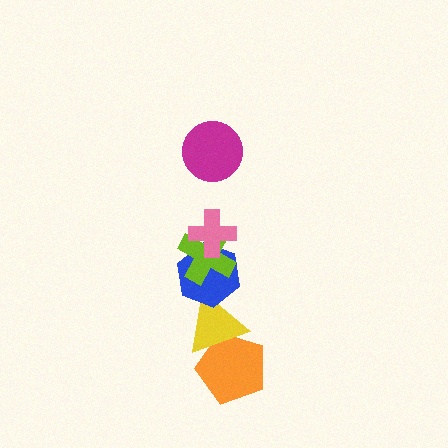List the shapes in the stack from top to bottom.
From top to bottom: the magenta circle, the pink cross, the lime cross, the blue hexagon, the yellow triangle, the orange pentagon.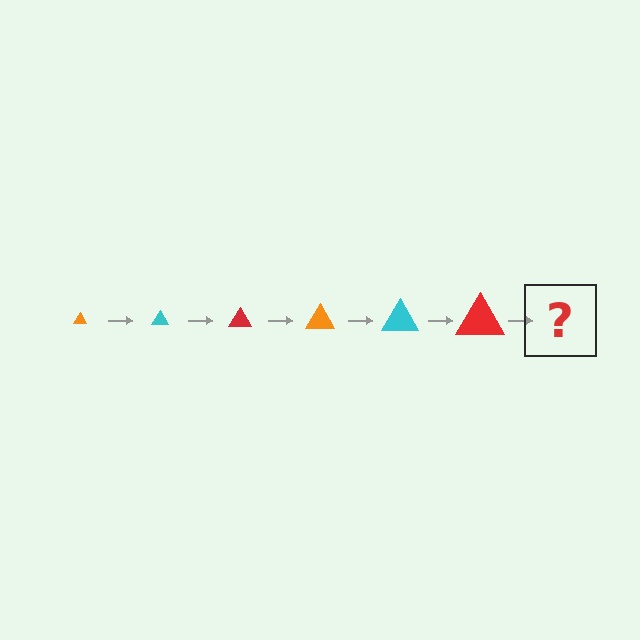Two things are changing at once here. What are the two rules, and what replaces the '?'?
The two rules are that the triangle grows larger each step and the color cycles through orange, cyan, and red. The '?' should be an orange triangle, larger than the previous one.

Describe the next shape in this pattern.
It should be an orange triangle, larger than the previous one.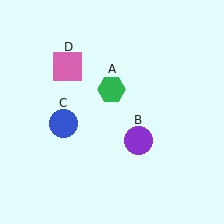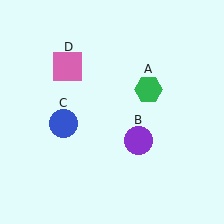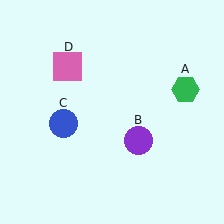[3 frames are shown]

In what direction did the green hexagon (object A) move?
The green hexagon (object A) moved right.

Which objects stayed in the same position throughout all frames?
Purple circle (object B) and blue circle (object C) and pink square (object D) remained stationary.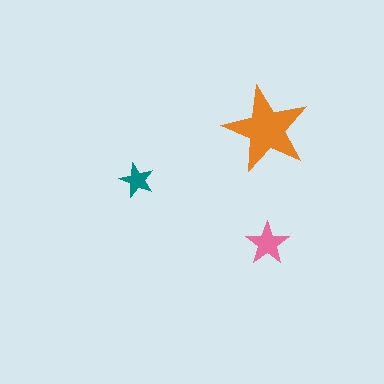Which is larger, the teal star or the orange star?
The orange one.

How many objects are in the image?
There are 3 objects in the image.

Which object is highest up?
The orange star is topmost.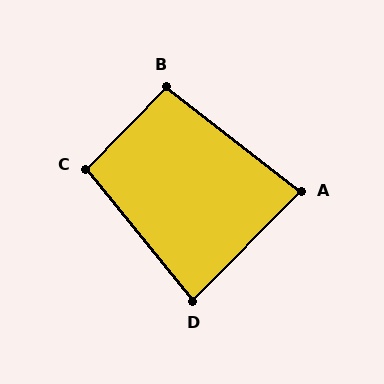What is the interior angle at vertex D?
Approximately 84 degrees (acute).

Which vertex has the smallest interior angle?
A, at approximately 83 degrees.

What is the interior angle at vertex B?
Approximately 96 degrees (obtuse).